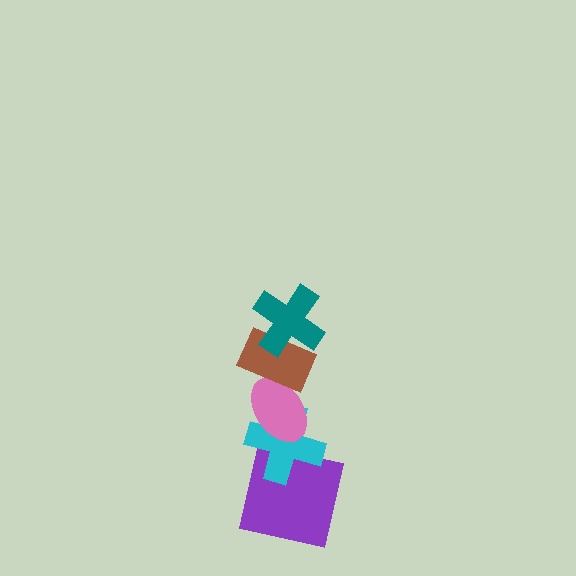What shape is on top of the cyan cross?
The pink ellipse is on top of the cyan cross.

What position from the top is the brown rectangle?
The brown rectangle is 2nd from the top.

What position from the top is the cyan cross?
The cyan cross is 4th from the top.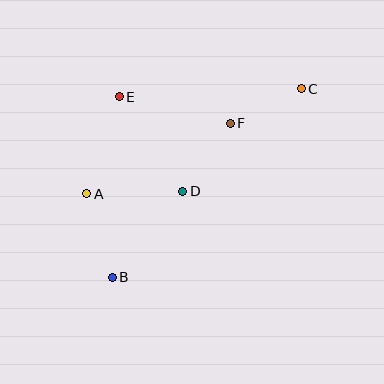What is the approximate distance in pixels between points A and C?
The distance between A and C is approximately 239 pixels.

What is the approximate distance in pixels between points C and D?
The distance between C and D is approximately 157 pixels.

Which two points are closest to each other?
Points C and F are closest to each other.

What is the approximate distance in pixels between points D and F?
The distance between D and F is approximately 83 pixels.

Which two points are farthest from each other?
Points B and C are farthest from each other.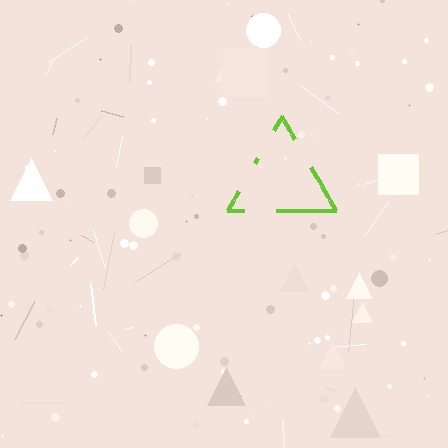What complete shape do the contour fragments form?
The contour fragments form a triangle.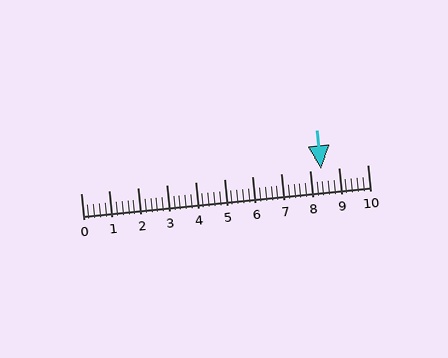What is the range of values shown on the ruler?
The ruler shows values from 0 to 10.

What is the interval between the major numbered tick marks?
The major tick marks are spaced 1 units apart.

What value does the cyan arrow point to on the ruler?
The cyan arrow points to approximately 8.4.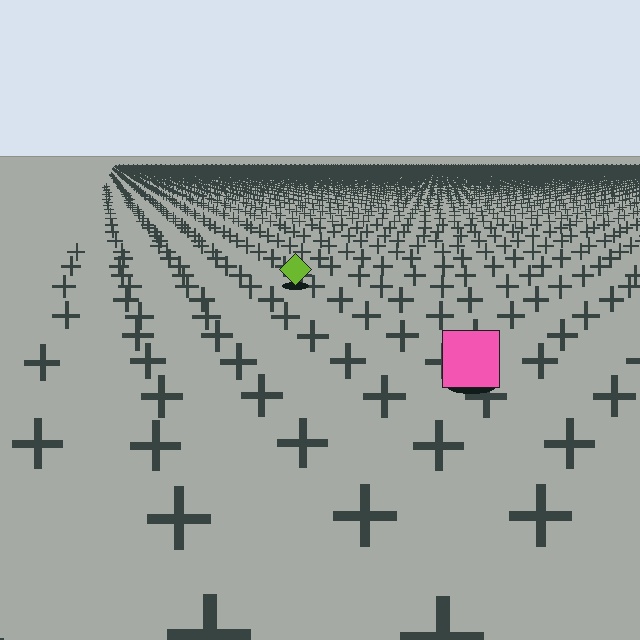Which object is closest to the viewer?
The pink square is closest. The texture marks near it are larger and more spread out.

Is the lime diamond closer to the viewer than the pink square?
No. The pink square is closer — you can tell from the texture gradient: the ground texture is coarser near it.